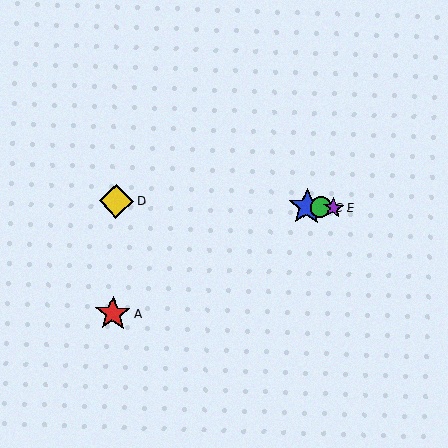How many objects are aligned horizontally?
4 objects (B, C, D, E) are aligned horizontally.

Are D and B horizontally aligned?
Yes, both are at y≈201.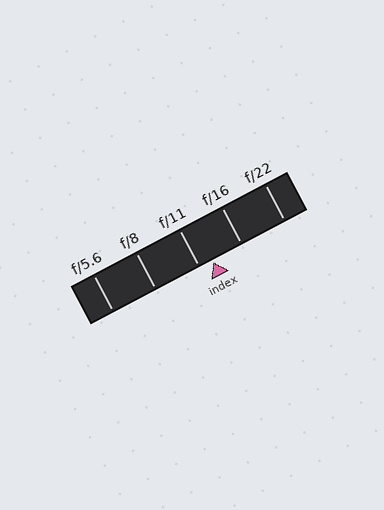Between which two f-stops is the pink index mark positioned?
The index mark is between f/11 and f/16.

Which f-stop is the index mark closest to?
The index mark is closest to f/11.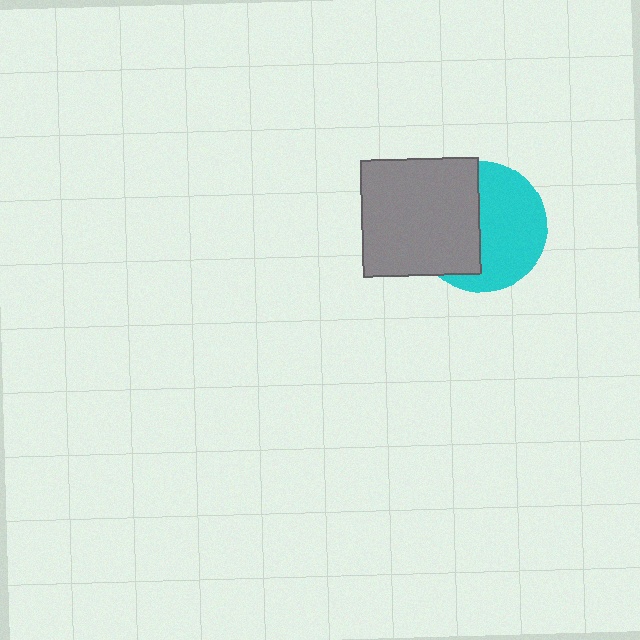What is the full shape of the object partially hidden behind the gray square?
The partially hidden object is a cyan circle.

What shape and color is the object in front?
The object in front is a gray square.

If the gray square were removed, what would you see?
You would see the complete cyan circle.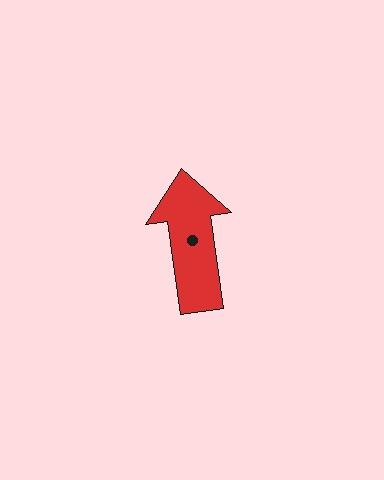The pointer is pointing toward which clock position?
Roughly 12 o'clock.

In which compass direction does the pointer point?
North.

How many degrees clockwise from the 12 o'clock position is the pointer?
Approximately 352 degrees.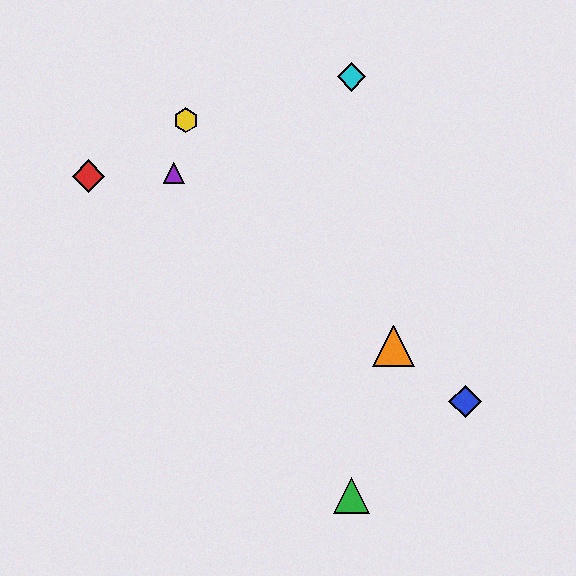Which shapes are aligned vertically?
The green triangle, the cyan diamond are aligned vertically.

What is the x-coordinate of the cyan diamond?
The cyan diamond is at x≈352.